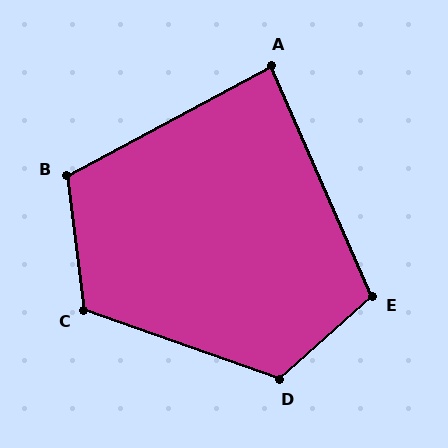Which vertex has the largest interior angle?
D, at approximately 119 degrees.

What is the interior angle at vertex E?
Approximately 108 degrees (obtuse).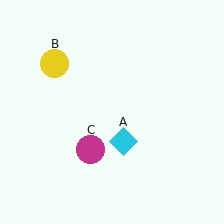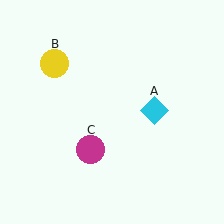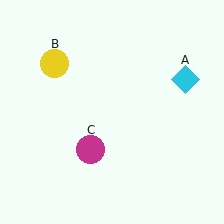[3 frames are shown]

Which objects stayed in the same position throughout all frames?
Yellow circle (object B) and magenta circle (object C) remained stationary.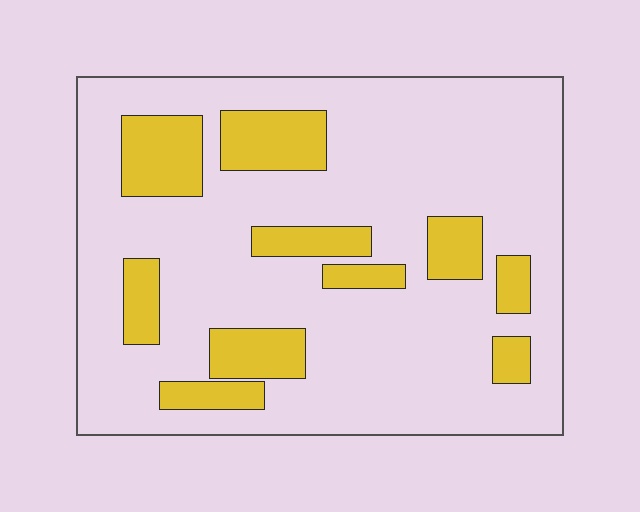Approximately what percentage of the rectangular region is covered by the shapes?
Approximately 20%.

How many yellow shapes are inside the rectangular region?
10.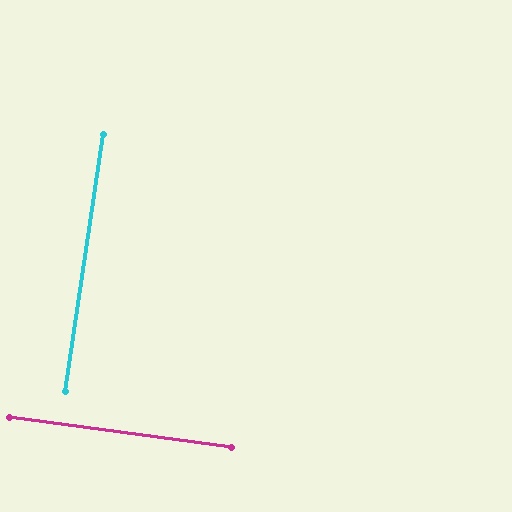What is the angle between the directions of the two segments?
Approximately 89 degrees.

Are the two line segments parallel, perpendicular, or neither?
Perpendicular — they meet at approximately 89°.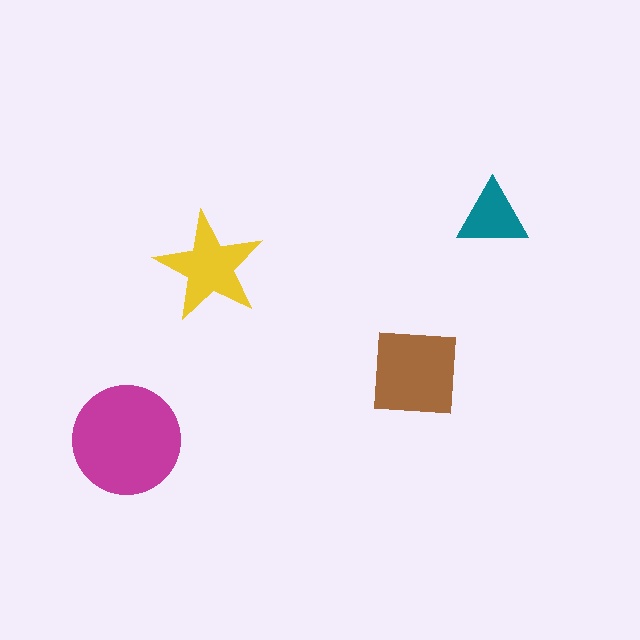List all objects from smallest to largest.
The teal triangle, the yellow star, the brown square, the magenta circle.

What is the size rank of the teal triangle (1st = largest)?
4th.